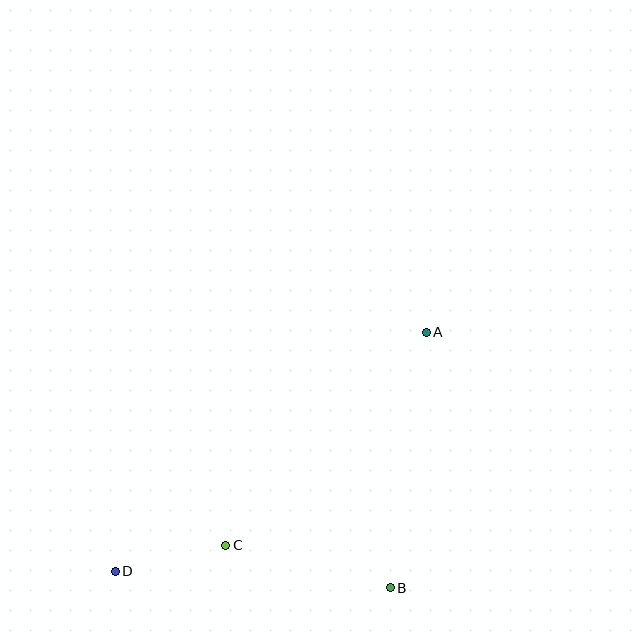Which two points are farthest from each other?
Points A and D are farthest from each other.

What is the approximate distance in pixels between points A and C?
The distance between A and C is approximately 292 pixels.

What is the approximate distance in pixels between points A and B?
The distance between A and B is approximately 258 pixels.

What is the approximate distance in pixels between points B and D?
The distance between B and D is approximately 275 pixels.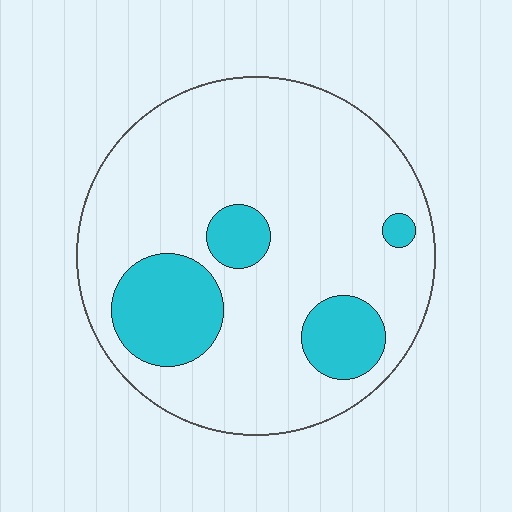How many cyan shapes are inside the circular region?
4.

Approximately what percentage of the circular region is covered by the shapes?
Approximately 20%.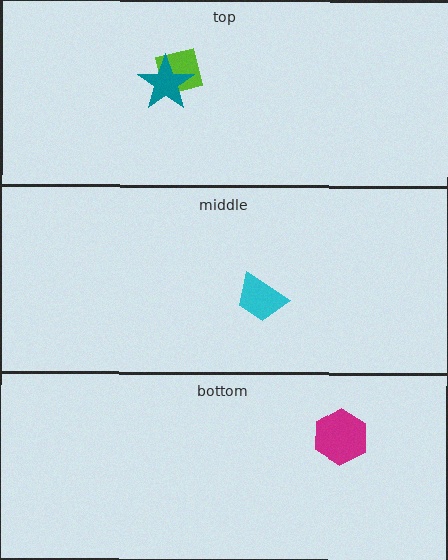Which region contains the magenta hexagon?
The bottom region.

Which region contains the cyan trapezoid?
The middle region.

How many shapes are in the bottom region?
1.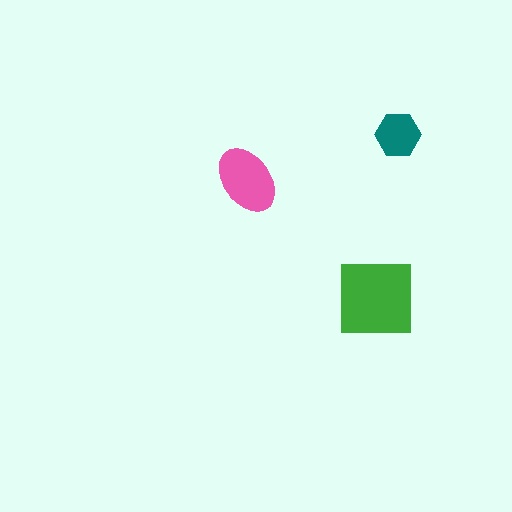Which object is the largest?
The green square.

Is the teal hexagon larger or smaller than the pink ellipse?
Smaller.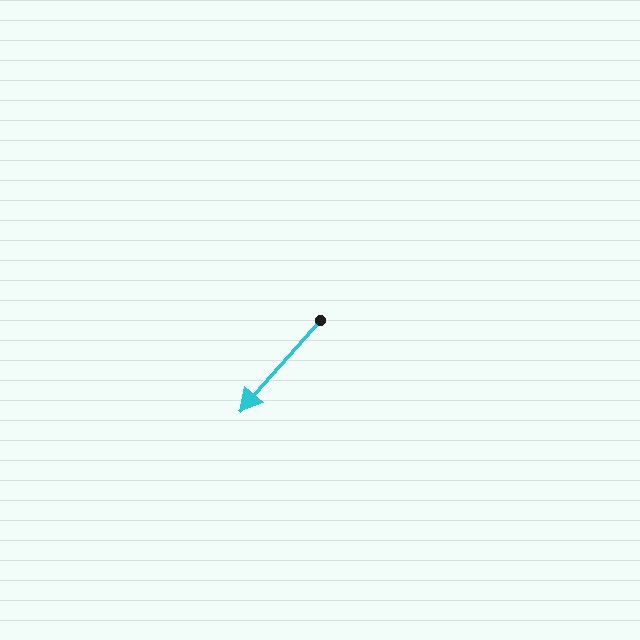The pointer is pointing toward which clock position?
Roughly 7 o'clock.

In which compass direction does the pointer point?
Southwest.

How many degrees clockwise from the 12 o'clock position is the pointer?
Approximately 221 degrees.